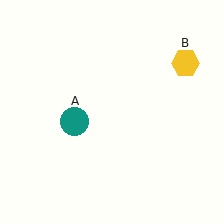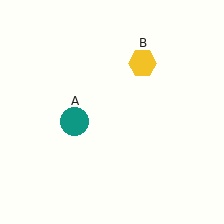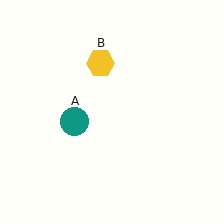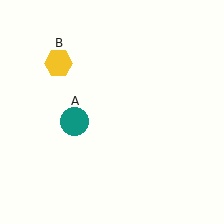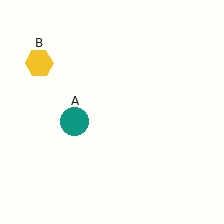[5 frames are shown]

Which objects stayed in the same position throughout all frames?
Teal circle (object A) remained stationary.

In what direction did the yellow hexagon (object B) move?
The yellow hexagon (object B) moved left.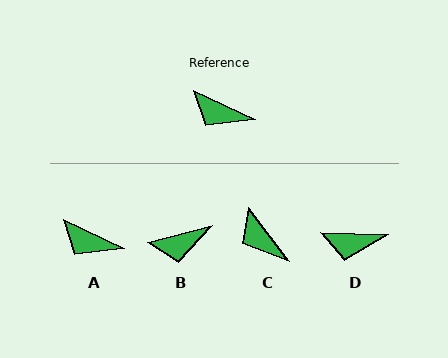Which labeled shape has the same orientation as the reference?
A.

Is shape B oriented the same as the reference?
No, it is off by about 40 degrees.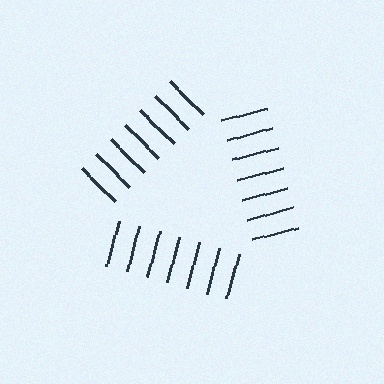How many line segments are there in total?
21 — 7 along each of the 3 edges.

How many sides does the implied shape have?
3 sides — the line-ends trace a triangle.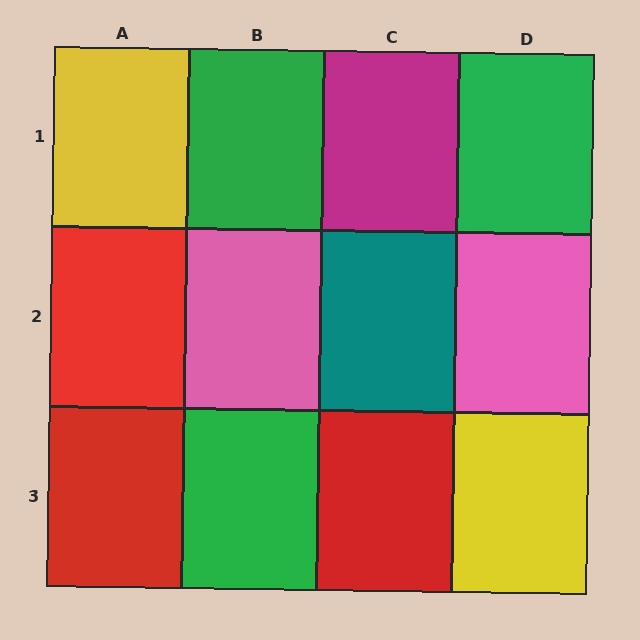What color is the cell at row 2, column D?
Pink.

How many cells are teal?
1 cell is teal.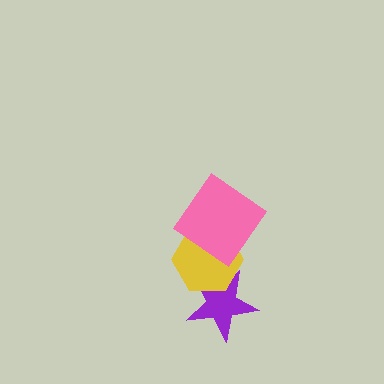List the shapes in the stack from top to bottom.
From top to bottom: the pink diamond, the yellow hexagon, the purple star.